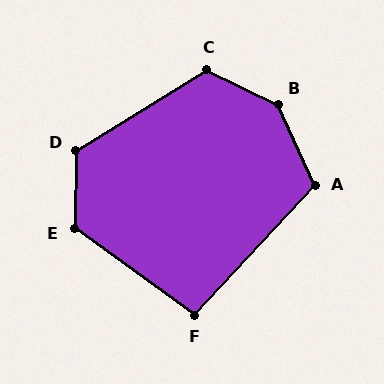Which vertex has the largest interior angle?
B, at approximately 140 degrees.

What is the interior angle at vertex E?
Approximately 125 degrees (obtuse).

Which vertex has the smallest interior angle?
F, at approximately 97 degrees.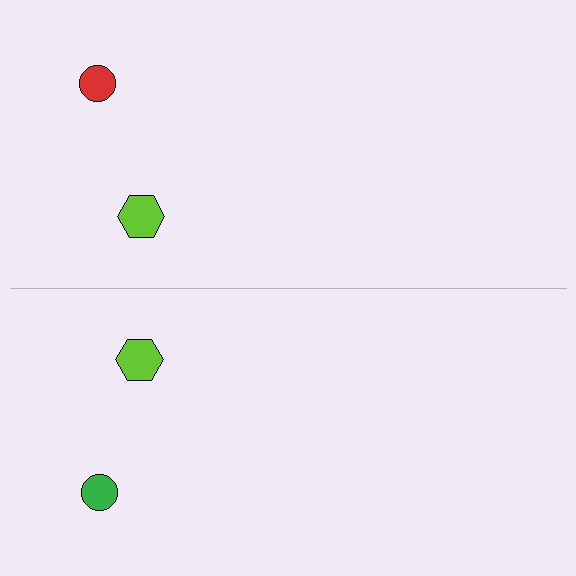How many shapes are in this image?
There are 4 shapes in this image.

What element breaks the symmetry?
The green circle on the bottom side breaks the symmetry — its mirror counterpart is red.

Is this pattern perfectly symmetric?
No, the pattern is not perfectly symmetric. The green circle on the bottom side breaks the symmetry — its mirror counterpart is red.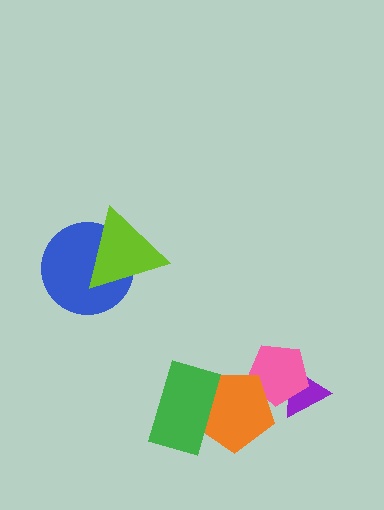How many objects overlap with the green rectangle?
1 object overlaps with the green rectangle.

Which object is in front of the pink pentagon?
The orange pentagon is in front of the pink pentagon.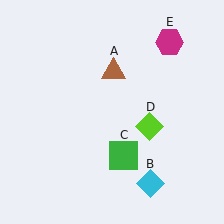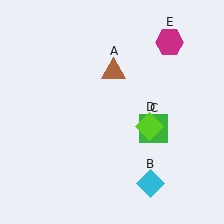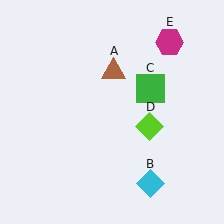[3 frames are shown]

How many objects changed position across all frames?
1 object changed position: green square (object C).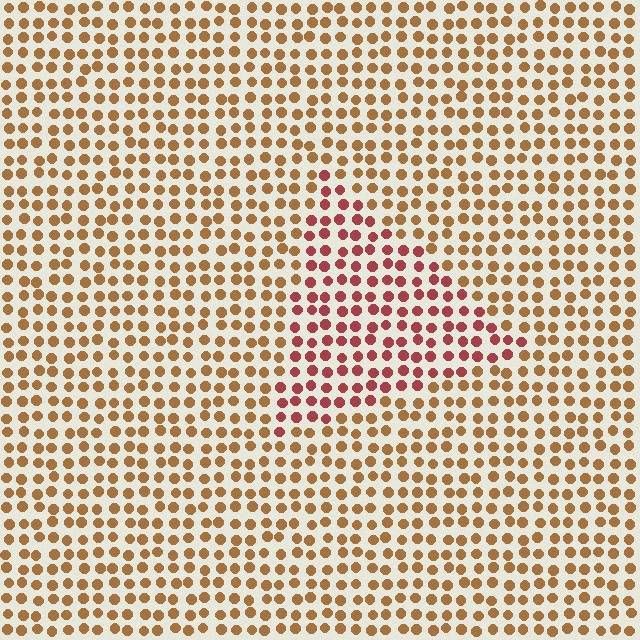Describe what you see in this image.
The image is filled with small brown elements in a uniform arrangement. A triangle-shaped region is visible where the elements are tinted to a slightly different hue, forming a subtle color boundary.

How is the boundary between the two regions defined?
The boundary is defined purely by a slight shift in hue (about 36 degrees). Spacing, size, and orientation are identical on both sides.